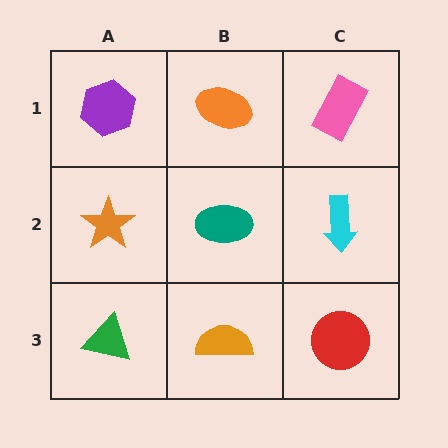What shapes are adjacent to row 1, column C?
A cyan arrow (row 2, column C), an orange ellipse (row 1, column B).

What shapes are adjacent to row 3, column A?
An orange star (row 2, column A), an orange semicircle (row 3, column B).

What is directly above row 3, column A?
An orange star.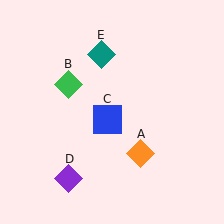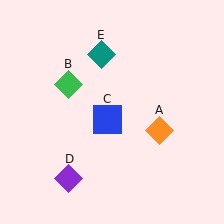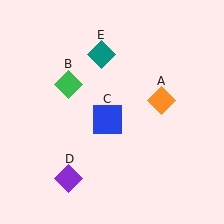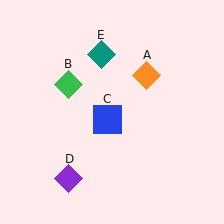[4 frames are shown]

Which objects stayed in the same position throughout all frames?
Green diamond (object B) and blue square (object C) and purple diamond (object D) and teal diamond (object E) remained stationary.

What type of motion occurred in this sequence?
The orange diamond (object A) rotated counterclockwise around the center of the scene.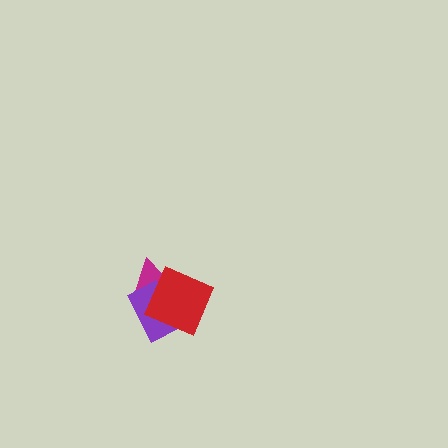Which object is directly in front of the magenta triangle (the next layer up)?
The purple rectangle is directly in front of the magenta triangle.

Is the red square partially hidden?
No, no other shape covers it.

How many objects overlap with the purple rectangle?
2 objects overlap with the purple rectangle.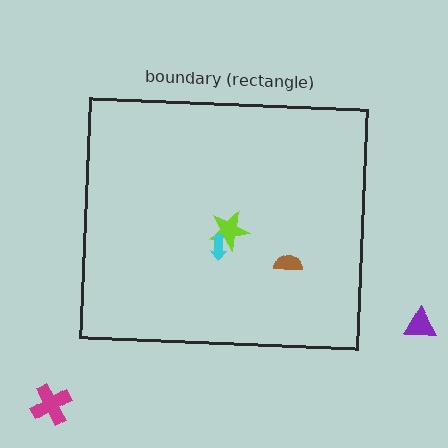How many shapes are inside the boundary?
3 inside, 2 outside.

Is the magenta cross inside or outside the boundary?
Outside.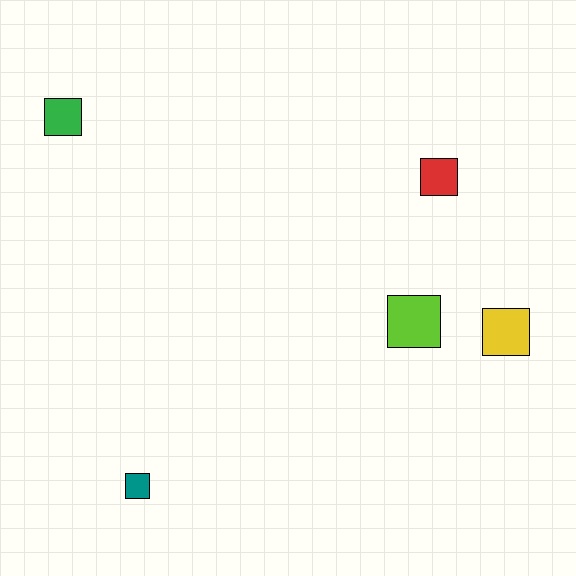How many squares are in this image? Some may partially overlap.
There are 5 squares.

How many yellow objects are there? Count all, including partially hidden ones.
There is 1 yellow object.